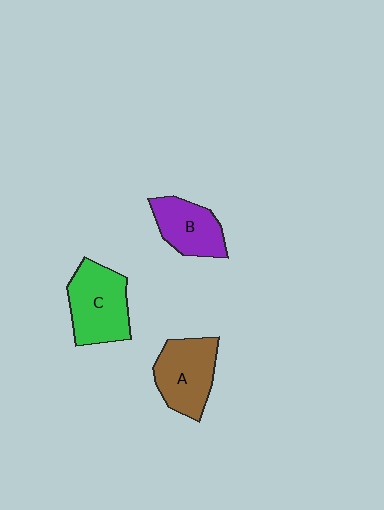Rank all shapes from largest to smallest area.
From largest to smallest: C (green), A (brown), B (purple).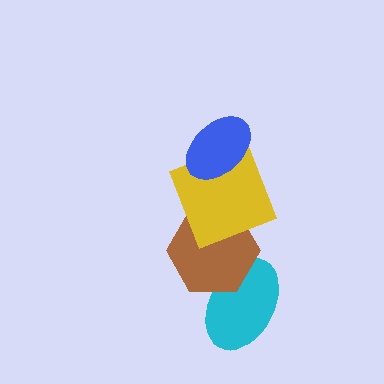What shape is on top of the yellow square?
The blue ellipse is on top of the yellow square.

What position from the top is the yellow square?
The yellow square is 2nd from the top.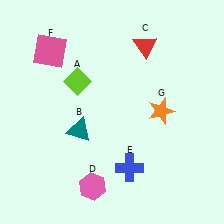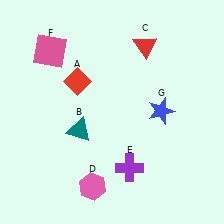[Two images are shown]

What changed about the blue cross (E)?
In Image 1, E is blue. In Image 2, it changed to purple.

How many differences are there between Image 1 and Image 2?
There are 3 differences between the two images.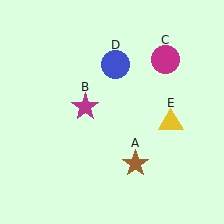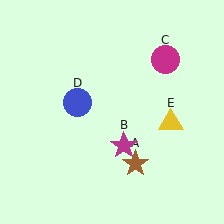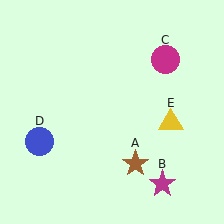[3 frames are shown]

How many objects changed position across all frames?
2 objects changed position: magenta star (object B), blue circle (object D).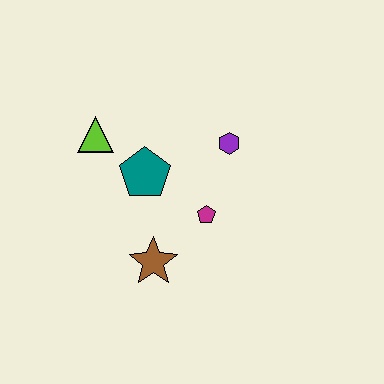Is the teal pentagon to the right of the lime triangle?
Yes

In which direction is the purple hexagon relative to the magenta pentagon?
The purple hexagon is above the magenta pentagon.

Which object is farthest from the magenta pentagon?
The lime triangle is farthest from the magenta pentagon.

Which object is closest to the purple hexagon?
The magenta pentagon is closest to the purple hexagon.